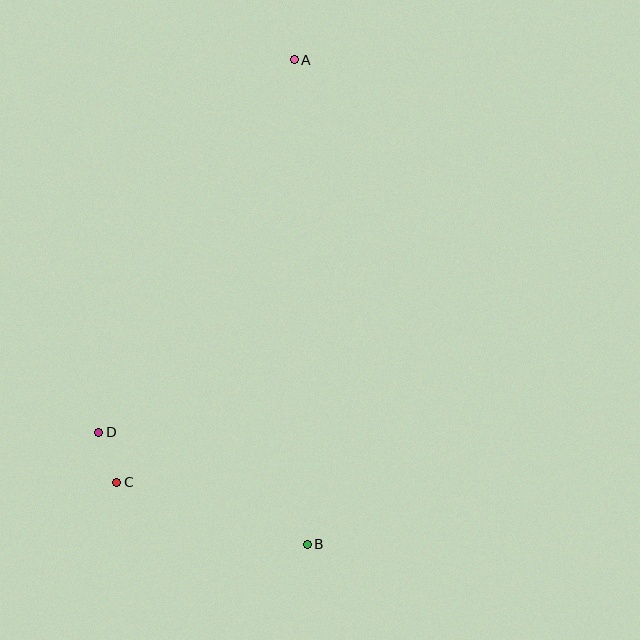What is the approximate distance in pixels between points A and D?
The distance between A and D is approximately 421 pixels.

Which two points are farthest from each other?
Points A and B are farthest from each other.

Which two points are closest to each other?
Points C and D are closest to each other.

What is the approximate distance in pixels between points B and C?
The distance between B and C is approximately 200 pixels.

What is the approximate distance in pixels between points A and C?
The distance between A and C is approximately 459 pixels.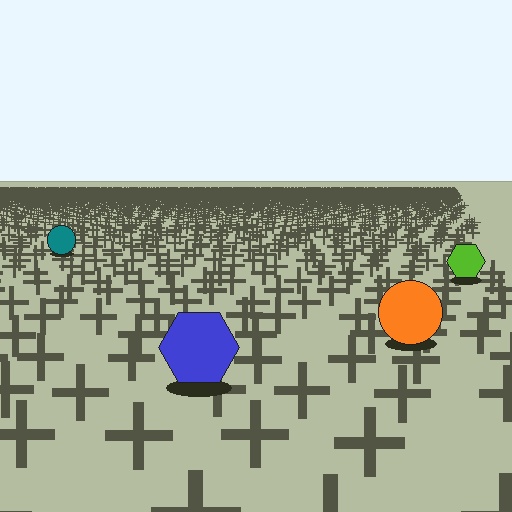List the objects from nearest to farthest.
From nearest to farthest: the blue hexagon, the orange circle, the lime hexagon, the teal circle.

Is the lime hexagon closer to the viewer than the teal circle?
Yes. The lime hexagon is closer — you can tell from the texture gradient: the ground texture is coarser near it.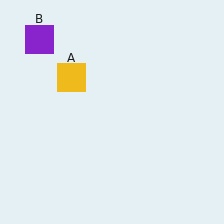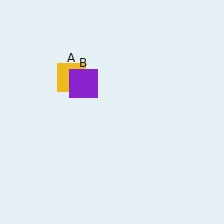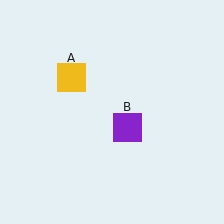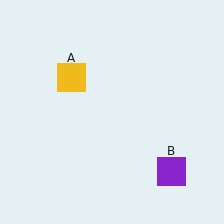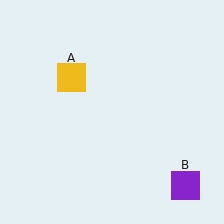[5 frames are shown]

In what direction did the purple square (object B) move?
The purple square (object B) moved down and to the right.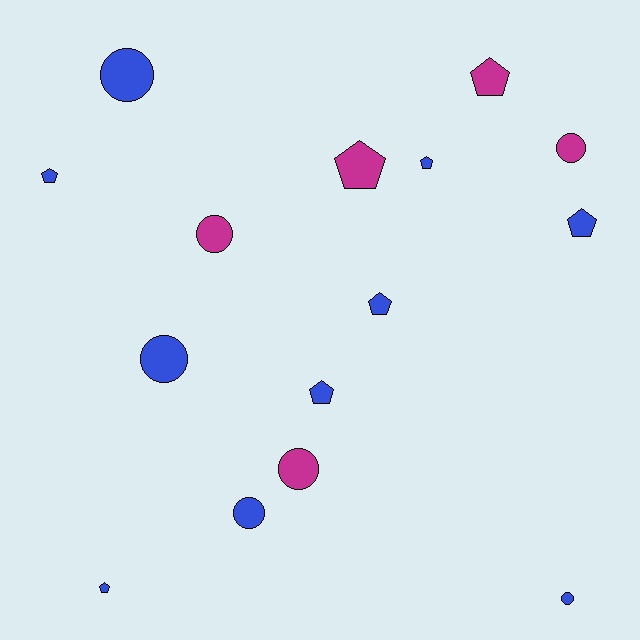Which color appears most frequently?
Blue, with 10 objects.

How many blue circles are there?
There are 4 blue circles.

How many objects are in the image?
There are 15 objects.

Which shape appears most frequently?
Pentagon, with 8 objects.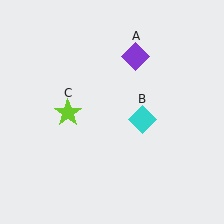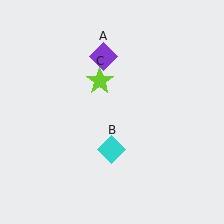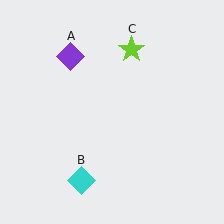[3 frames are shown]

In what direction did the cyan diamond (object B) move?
The cyan diamond (object B) moved down and to the left.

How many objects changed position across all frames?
3 objects changed position: purple diamond (object A), cyan diamond (object B), lime star (object C).